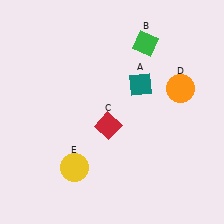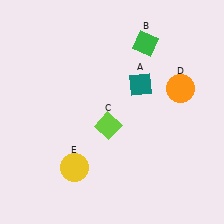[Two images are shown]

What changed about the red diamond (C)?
In Image 1, C is red. In Image 2, it changed to lime.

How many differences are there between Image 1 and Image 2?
There is 1 difference between the two images.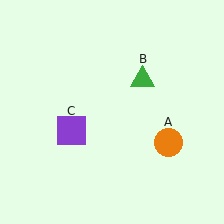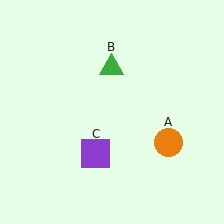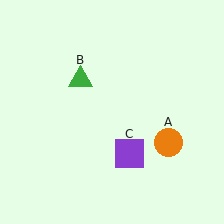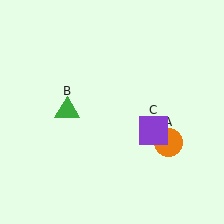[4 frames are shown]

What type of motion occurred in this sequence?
The green triangle (object B), purple square (object C) rotated counterclockwise around the center of the scene.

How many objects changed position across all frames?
2 objects changed position: green triangle (object B), purple square (object C).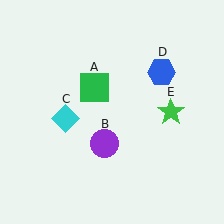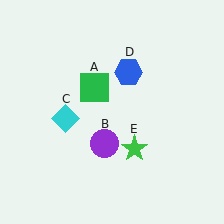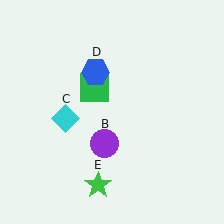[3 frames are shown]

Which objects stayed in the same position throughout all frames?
Green square (object A) and purple circle (object B) and cyan diamond (object C) remained stationary.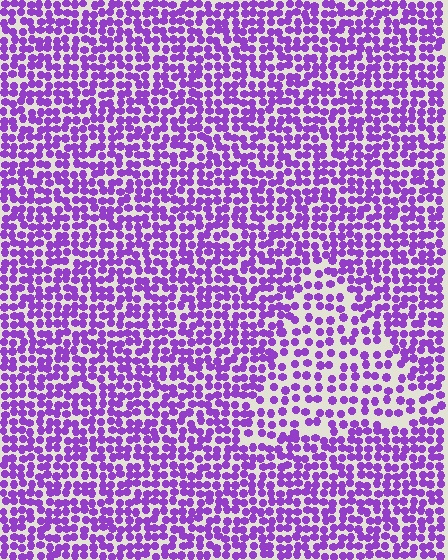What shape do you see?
I see a triangle.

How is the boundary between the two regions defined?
The boundary is defined by a change in element density (approximately 1.7x ratio). All elements are the same color, size, and shape.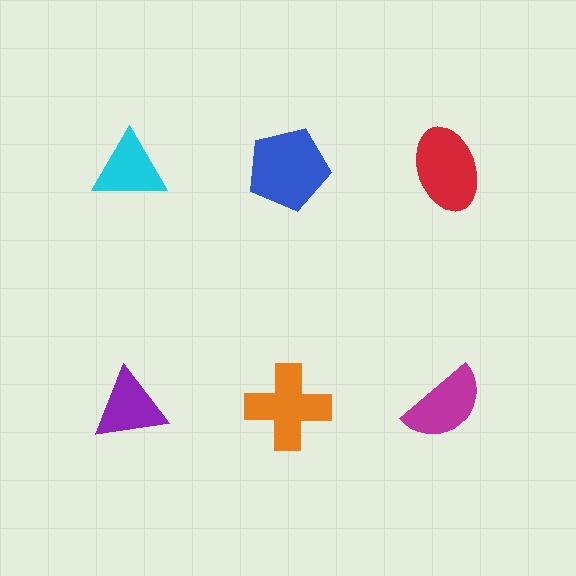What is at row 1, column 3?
A red ellipse.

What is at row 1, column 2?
A blue pentagon.